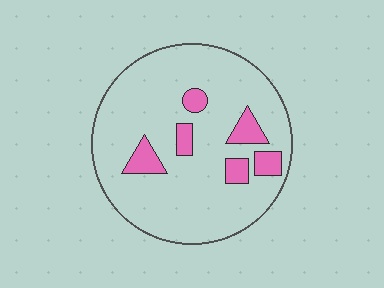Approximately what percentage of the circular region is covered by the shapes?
Approximately 15%.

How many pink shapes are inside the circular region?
6.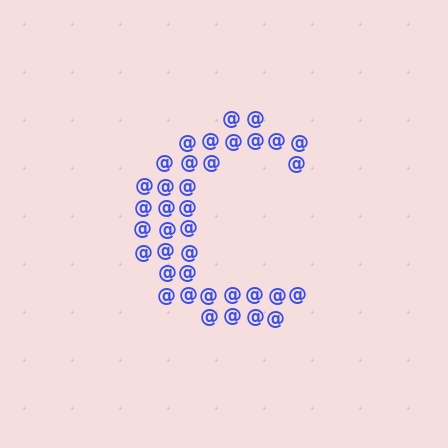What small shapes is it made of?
It is made of small at signs.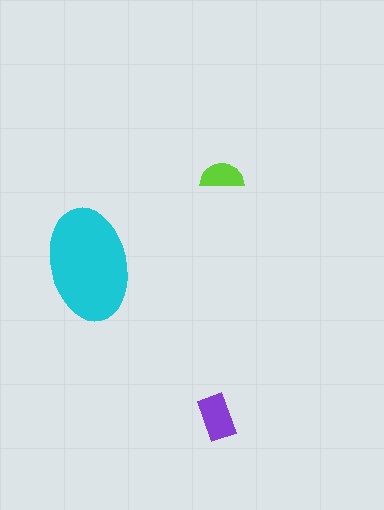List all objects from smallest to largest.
The lime semicircle, the purple rectangle, the cyan ellipse.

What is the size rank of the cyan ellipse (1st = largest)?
1st.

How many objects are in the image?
There are 3 objects in the image.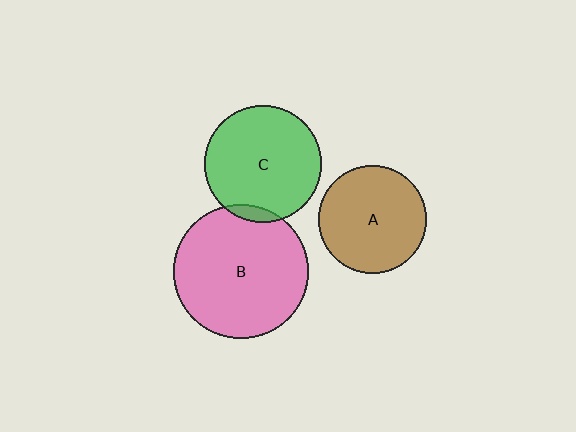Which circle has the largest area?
Circle B (pink).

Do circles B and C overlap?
Yes.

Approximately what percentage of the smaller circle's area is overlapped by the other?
Approximately 5%.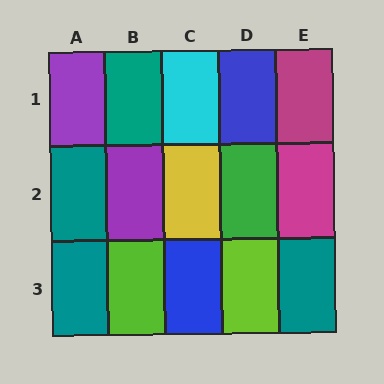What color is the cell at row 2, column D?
Green.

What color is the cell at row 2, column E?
Magenta.